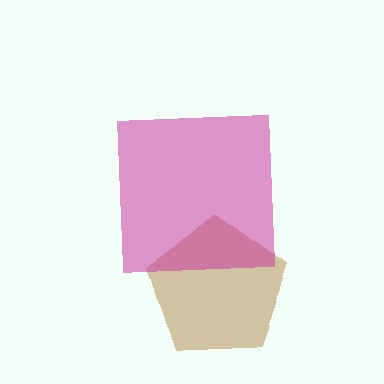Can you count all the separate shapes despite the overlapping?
Yes, there are 2 separate shapes.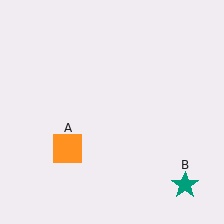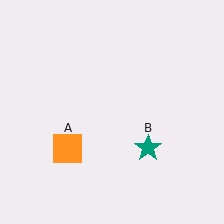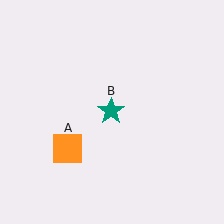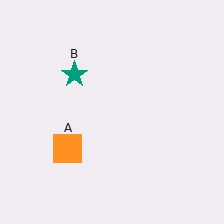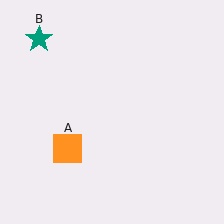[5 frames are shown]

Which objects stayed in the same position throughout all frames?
Orange square (object A) remained stationary.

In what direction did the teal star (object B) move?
The teal star (object B) moved up and to the left.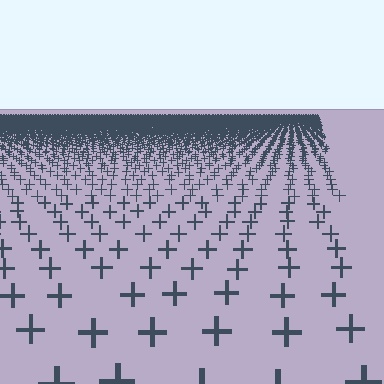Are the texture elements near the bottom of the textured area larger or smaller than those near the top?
Larger. Near the bottom, elements are closer to the viewer and appear at a bigger on-screen size.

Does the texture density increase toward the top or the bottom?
Density increases toward the top.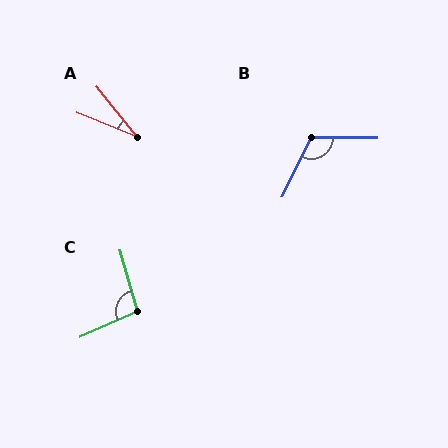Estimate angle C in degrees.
Approximately 99 degrees.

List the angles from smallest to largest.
A (29°), C (99°), B (116°).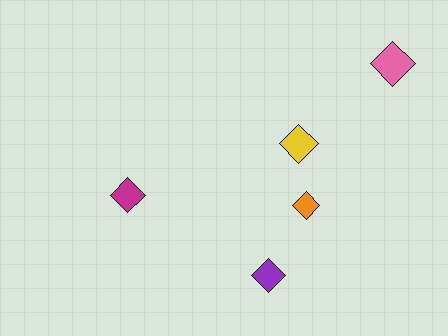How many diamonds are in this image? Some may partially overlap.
There are 5 diamonds.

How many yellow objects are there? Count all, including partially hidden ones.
There is 1 yellow object.